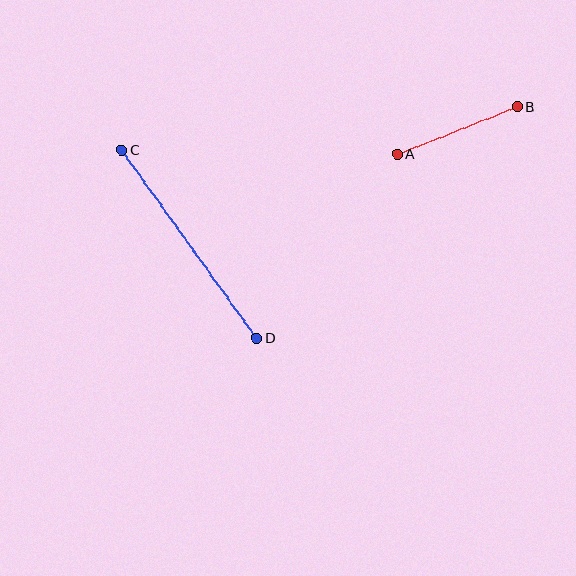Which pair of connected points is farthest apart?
Points C and D are farthest apart.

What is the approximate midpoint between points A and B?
The midpoint is at approximately (457, 130) pixels.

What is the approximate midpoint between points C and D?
The midpoint is at approximately (189, 244) pixels.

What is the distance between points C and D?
The distance is approximately 231 pixels.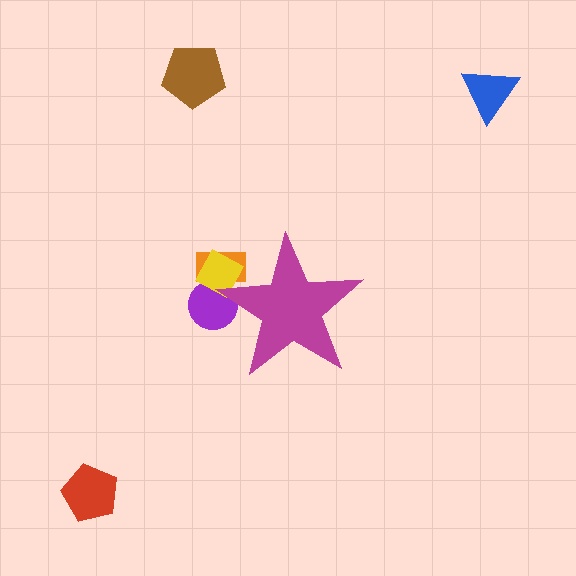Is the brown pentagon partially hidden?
No, the brown pentagon is fully visible.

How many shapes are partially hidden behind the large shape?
3 shapes are partially hidden.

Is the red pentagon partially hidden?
No, the red pentagon is fully visible.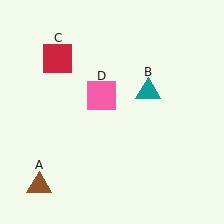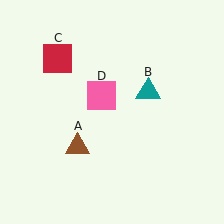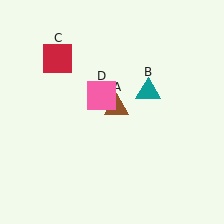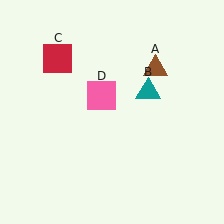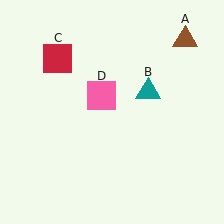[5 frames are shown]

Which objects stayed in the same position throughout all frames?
Teal triangle (object B) and red square (object C) and pink square (object D) remained stationary.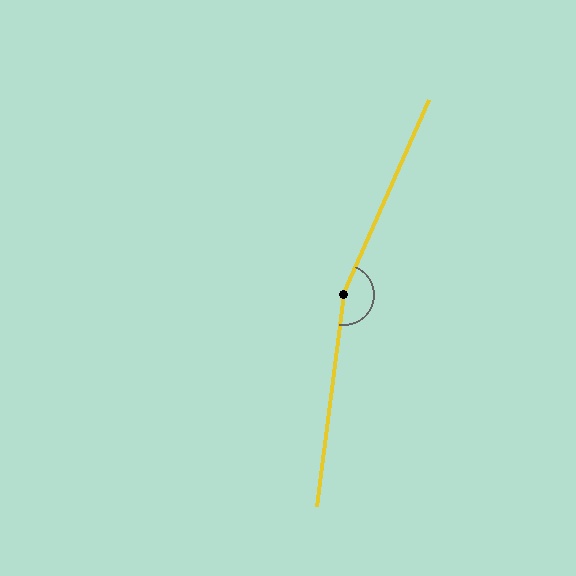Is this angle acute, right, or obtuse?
It is obtuse.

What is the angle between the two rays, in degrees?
Approximately 164 degrees.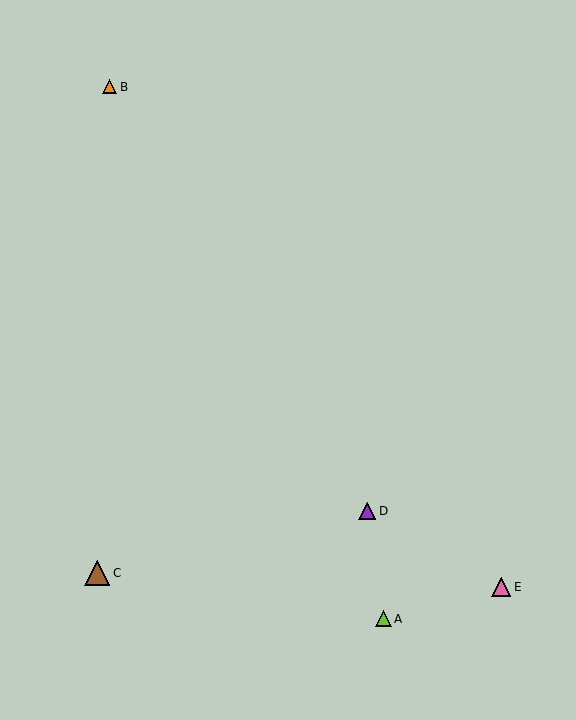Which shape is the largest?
The brown triangle (labeled C) is the largest.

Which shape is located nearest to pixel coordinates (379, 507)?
The purple triangle (labeled D) at (367, 511) is nearest to that location.